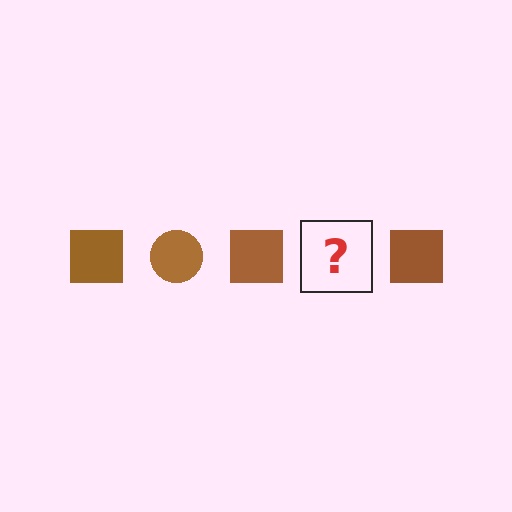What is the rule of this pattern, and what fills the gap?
The rule is that the pattern cycles through square, circle shapes in brown. The gap should be filled with a brown circle.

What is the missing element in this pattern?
The missing element is a brown circle.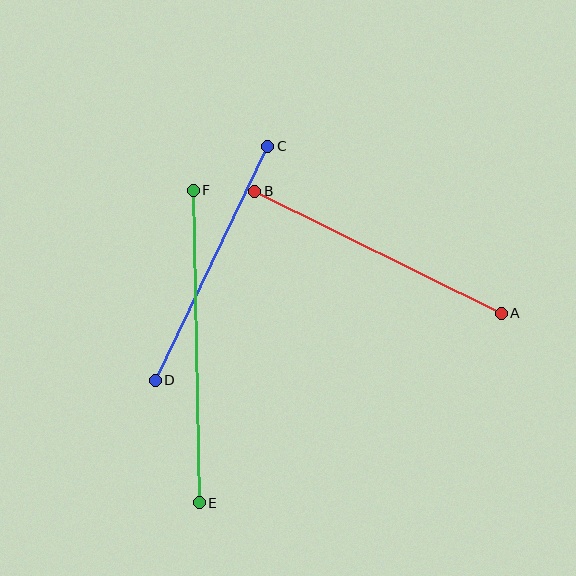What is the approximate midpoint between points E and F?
The midpoint is at approximately (196, 346) pixels.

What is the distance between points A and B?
The distance is approximately 275 pixels.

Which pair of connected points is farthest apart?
Points E and F are farthest apart.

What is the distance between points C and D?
The distance is approximately 259 pixels.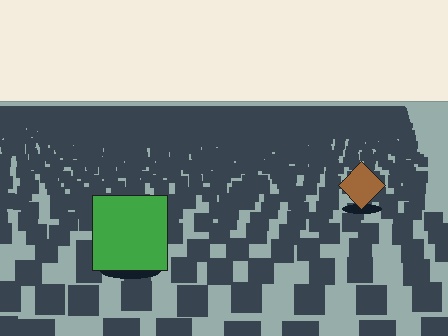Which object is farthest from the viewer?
The brown diamond is farthest from the viewer. It appears smaller and the ground texture around it is denser.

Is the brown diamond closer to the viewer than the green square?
No. The green square is closer — you can tell from the texture gradient: the ground texture is coarser near it.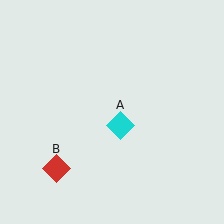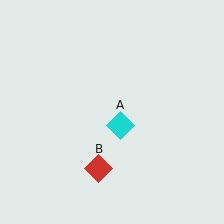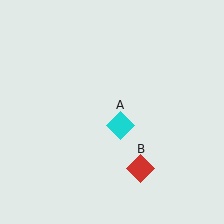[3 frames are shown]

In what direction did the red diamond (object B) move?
The red diamond (object B) moved right.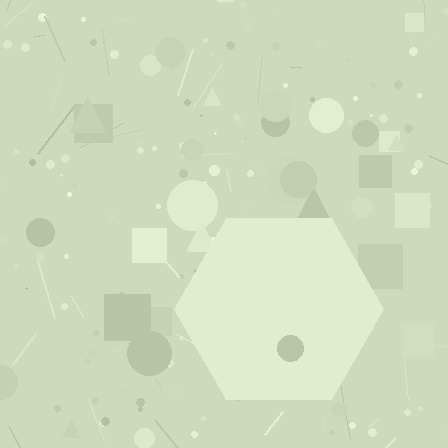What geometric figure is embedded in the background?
A hexagon is embedded in the background.